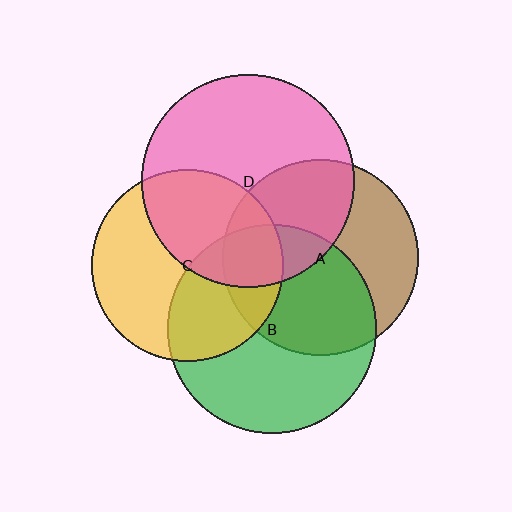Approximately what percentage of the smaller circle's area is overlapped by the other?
Approximately 50%.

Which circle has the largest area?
Circle D (pink).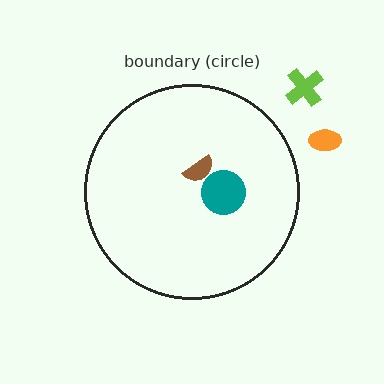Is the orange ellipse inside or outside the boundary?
Outside.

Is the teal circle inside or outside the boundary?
Inside.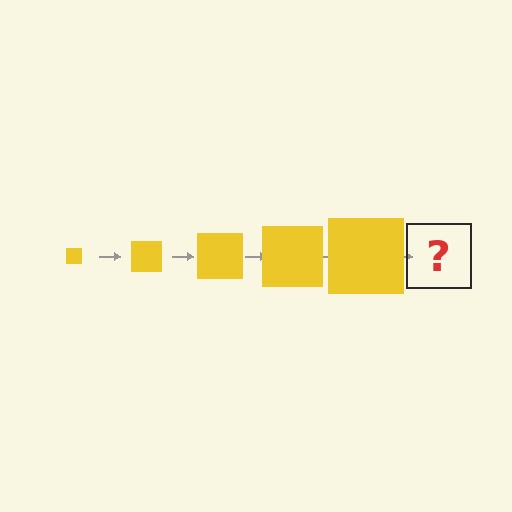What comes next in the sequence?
The next element should be a yellow square, larger than the previous one.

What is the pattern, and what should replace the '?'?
The pattern is that the square gets progressively larger each step. The '?' should be a yellow square, larger than the previous one.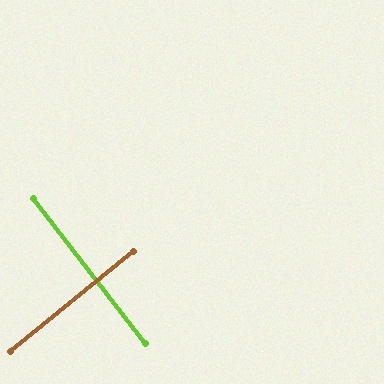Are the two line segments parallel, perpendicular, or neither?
Perpendicular — they meet at approximately 88°.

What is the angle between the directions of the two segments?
Approximately 88 degrees.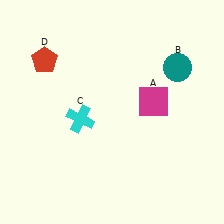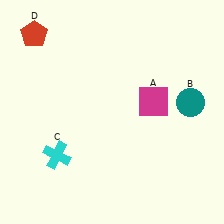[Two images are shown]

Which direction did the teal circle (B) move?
The teal circle (B) moved down.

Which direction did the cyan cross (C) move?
The cyan cross (C) moved down.